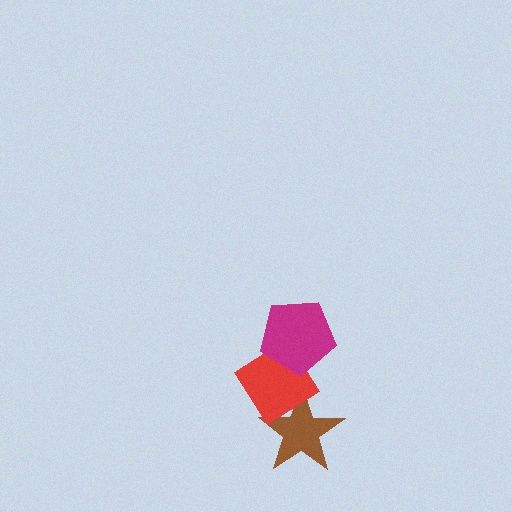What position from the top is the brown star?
The brown star is 3rd from the top.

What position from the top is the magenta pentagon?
The magenta pentagon is 1st from the top.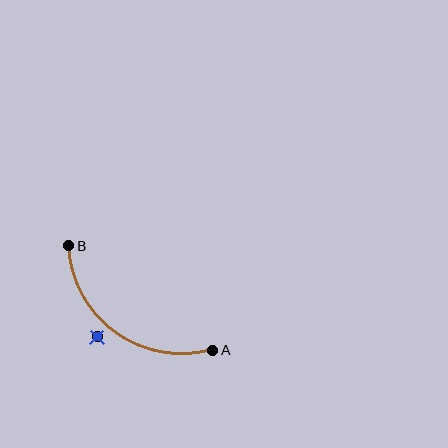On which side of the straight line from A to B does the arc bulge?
The arc bulges below and to the left of the straight line connecting A and B.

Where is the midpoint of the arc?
The arc midpoint is the point on the curve farthest from the straight line joining A and B. It sits below and to the left of that line.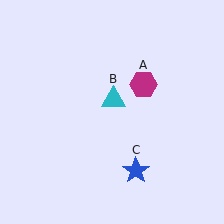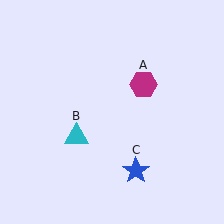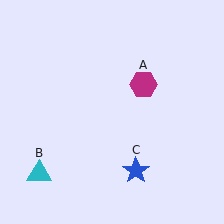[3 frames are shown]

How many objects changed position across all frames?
1 object changed position: cyan triangle (object B).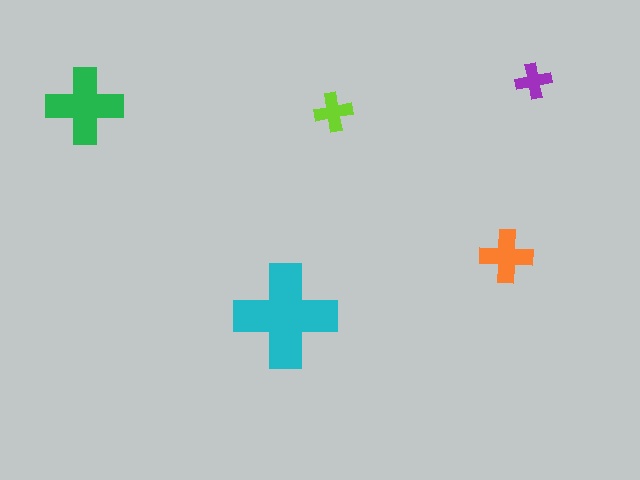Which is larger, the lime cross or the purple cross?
The lime one.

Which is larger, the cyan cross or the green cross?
The cyan one.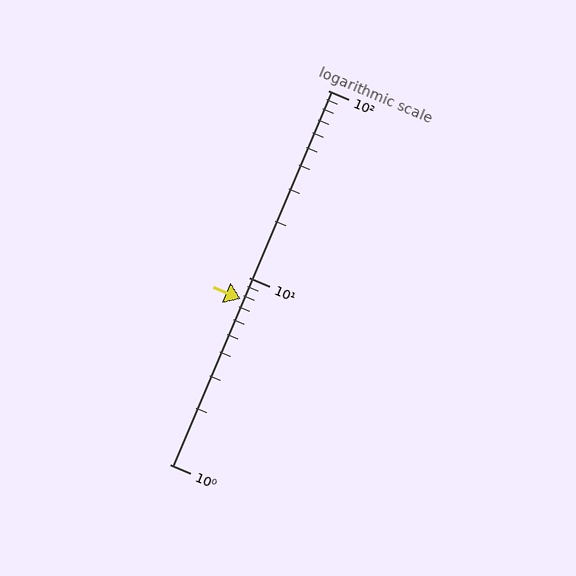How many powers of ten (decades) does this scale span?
The scale spans 2 decades, from 1 to 100.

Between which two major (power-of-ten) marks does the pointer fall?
The pointer is between 1 and 10.